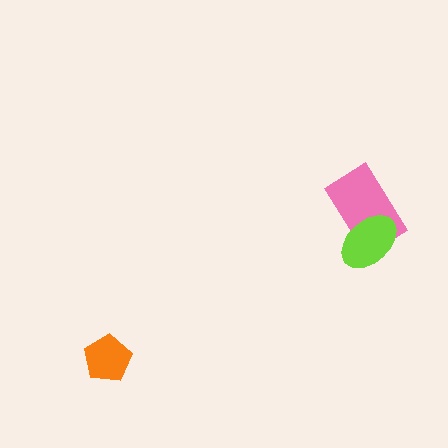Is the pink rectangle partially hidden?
Yes, it is partially covered by another shape.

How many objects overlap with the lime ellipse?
1 object overlaps with the lime ellipse.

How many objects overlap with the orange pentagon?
0 objects overlap with the orange pentagon.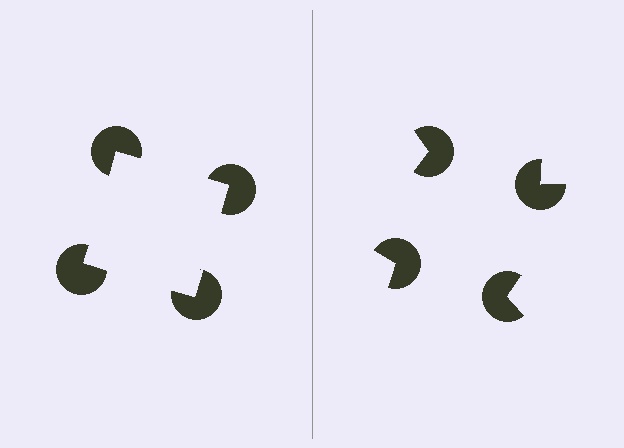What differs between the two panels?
The pac-man discs are positioned identically on both sides; only the wedge orientations differ. On the left they align to a square; on the right they are misaligned.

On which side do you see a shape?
An illusory square appears on the left side. On the right side the wedge cuts are rotated, so no coherent shape forms.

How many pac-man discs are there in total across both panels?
8 — 4 on each side.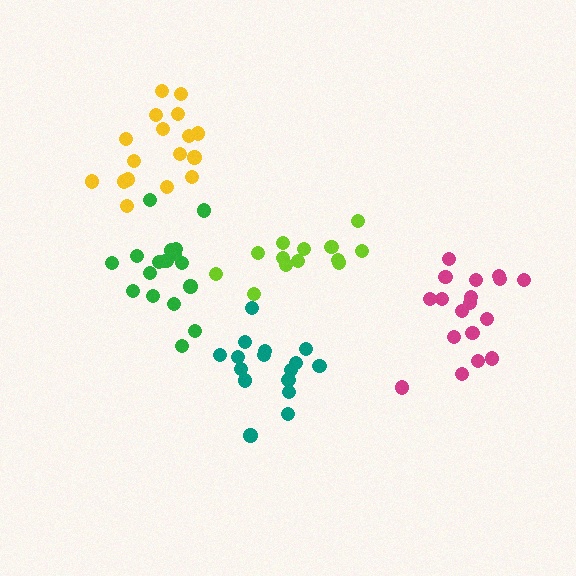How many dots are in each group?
Group 1: 18 dots, Group 2: 17 dots, Group 3: 13 dots, Group 4: 16 dots, Group 5: 18 dots (82 total).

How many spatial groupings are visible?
There are 5 spatial groupings.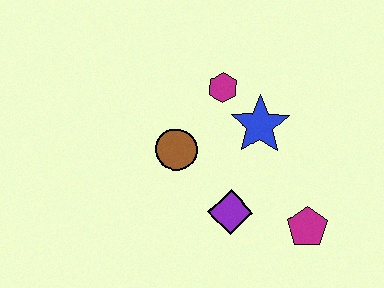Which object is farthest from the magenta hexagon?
The magenta pentagon is farthest from the magenta hexagon.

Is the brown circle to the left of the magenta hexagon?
Yes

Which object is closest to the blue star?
The magenta hexagon is closest to the blue star.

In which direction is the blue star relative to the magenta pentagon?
The blue star is above the magenta pentagon.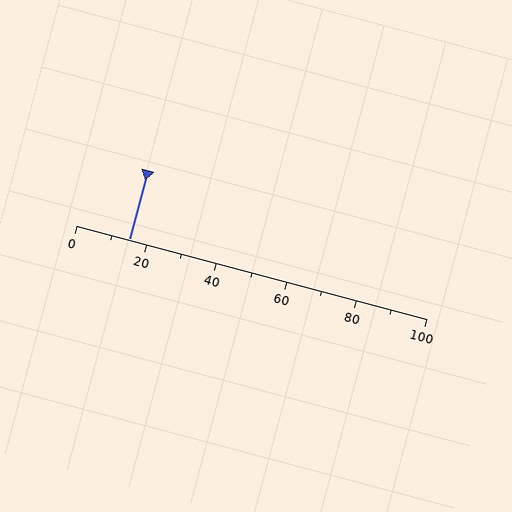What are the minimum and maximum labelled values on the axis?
The axis runs from 0 to 100.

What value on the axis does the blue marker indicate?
The marker indicates approximately 15.